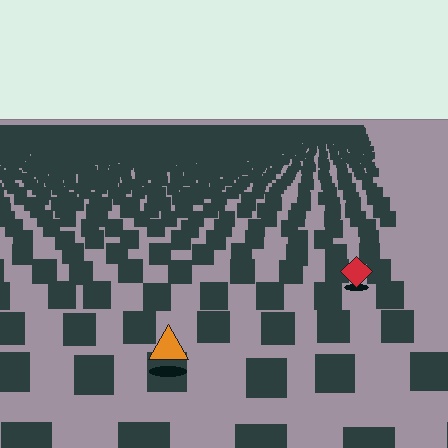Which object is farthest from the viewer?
The red diamond is farthest from the viewer. It appears smaller and the ground texture around it is denser.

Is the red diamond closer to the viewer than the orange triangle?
No. The orange triangle is closer — you can tell from the texture gradient: the ground texture is coarser near it.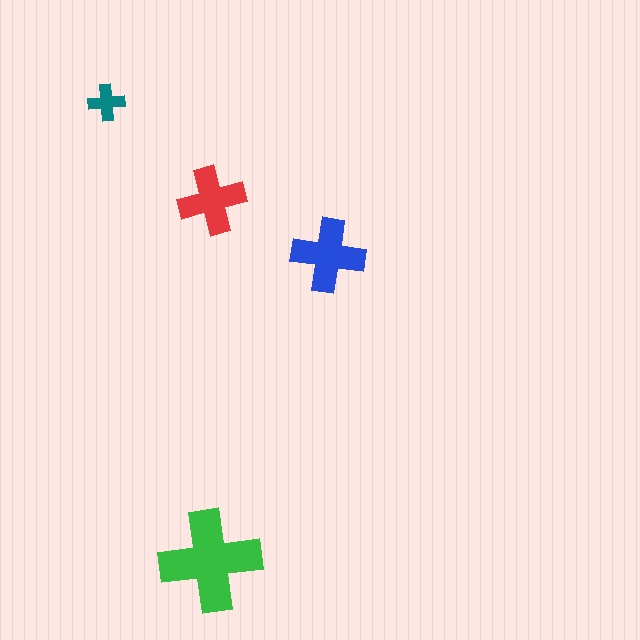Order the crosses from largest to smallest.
the green one, the blue one, the red one, the teal one.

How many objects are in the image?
There are 4 objects in the image.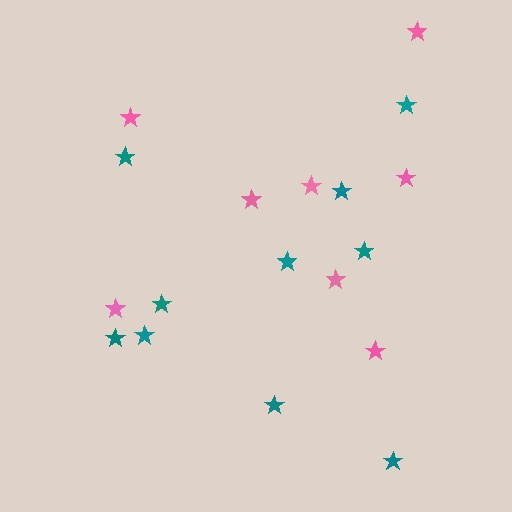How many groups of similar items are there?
There are 2 groups: one group of teal stars (10) and one group of pink stars (8).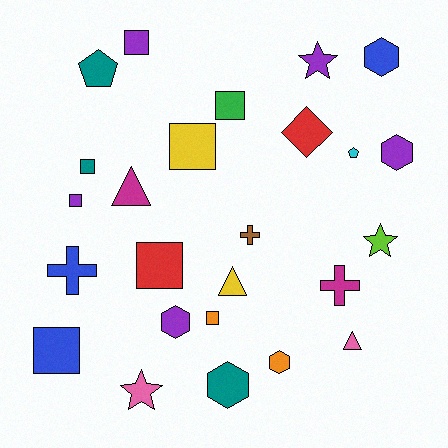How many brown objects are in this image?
There is 1 brown object.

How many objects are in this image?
There are 25 objects.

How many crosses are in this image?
There are 3 crosses.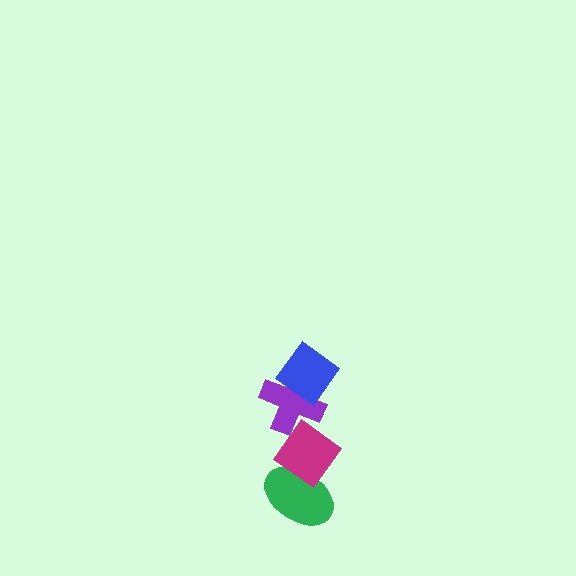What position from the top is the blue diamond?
The blue diamond is 1st from the top.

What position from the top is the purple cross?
The purple cross is 2nd from the top.